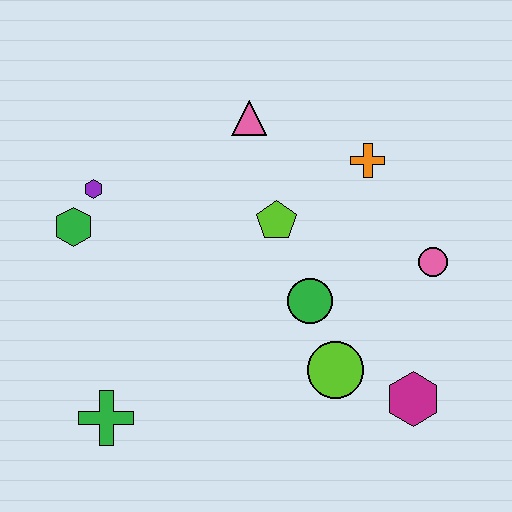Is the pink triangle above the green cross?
Yes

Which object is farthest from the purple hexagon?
The magenta hexagon is farthest from the purple hexagon.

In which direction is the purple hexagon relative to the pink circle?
The purple hexagon is to the left of the pink circle.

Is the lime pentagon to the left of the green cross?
No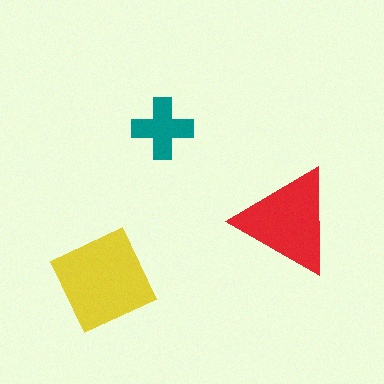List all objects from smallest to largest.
The teal cross, the red triangle, the yellow diamond.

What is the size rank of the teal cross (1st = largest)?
3rd.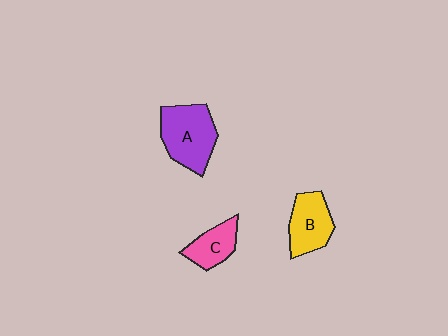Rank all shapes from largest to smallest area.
From largest to smallest: A (purple), B (yellow), C (pink).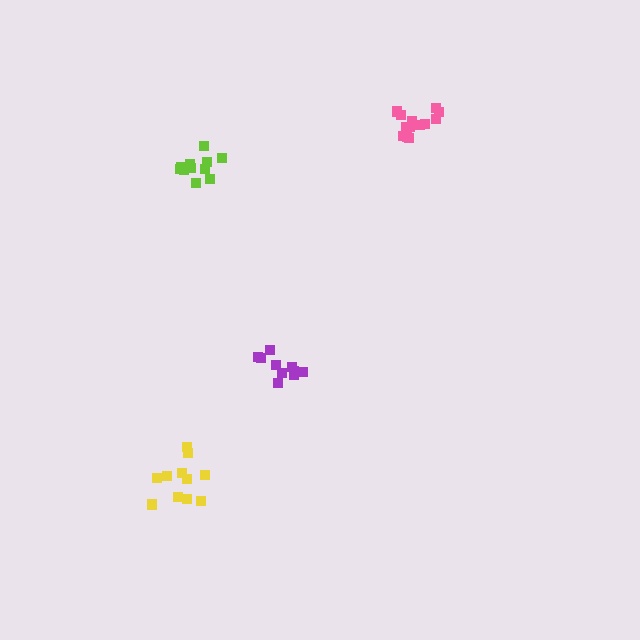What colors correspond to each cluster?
The clusters are colored: lime, pink, purple, yellow.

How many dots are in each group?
Group 1: 11 dots, Group 2: 13 dots, Group 3: 10 dots, Group 4: 11 dots (45 total).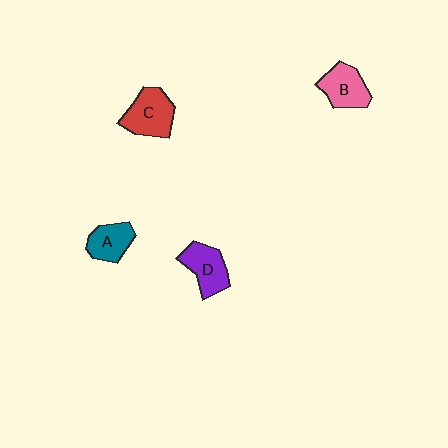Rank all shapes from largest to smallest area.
From largest to smallest: C (red), D (purple), B (pink), A (teal).